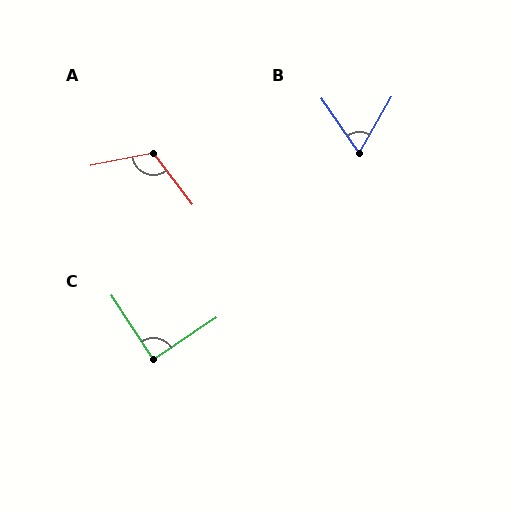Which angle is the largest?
A, at approximately 115 degrees.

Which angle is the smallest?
B, at approximately 64 degrees.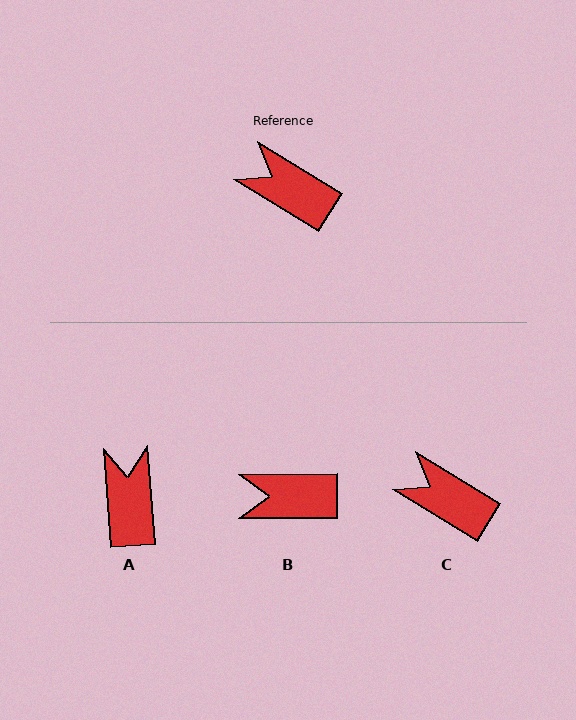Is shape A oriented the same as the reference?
No, it is off by about 54 degrees.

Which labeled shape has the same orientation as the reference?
C.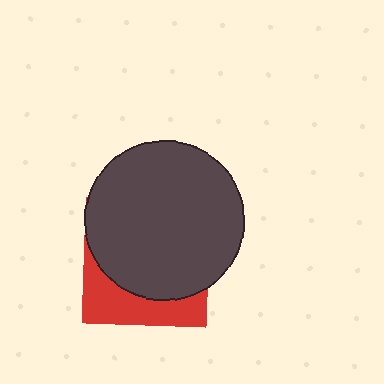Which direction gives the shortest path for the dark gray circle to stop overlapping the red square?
Moving up gives the shortest separation.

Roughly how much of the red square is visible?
A small part of it is visible (roughly 30%).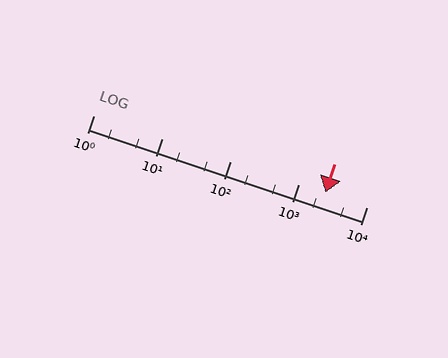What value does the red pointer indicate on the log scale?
The pointer indicates approximately 2500.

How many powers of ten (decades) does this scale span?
The scale spans 4 decades, from 1 to 10000.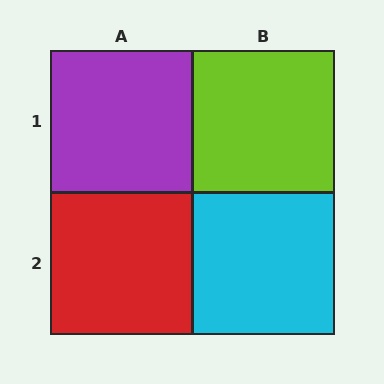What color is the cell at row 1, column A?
Purple.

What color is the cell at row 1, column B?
Lime.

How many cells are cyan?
1 cell is cyan.